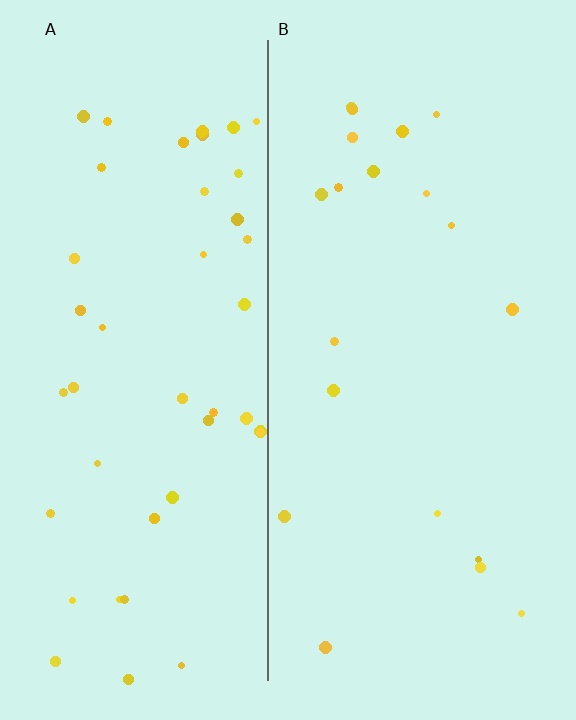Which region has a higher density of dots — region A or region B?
A (the left).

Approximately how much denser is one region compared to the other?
Approximately 2.2× — region A over region B.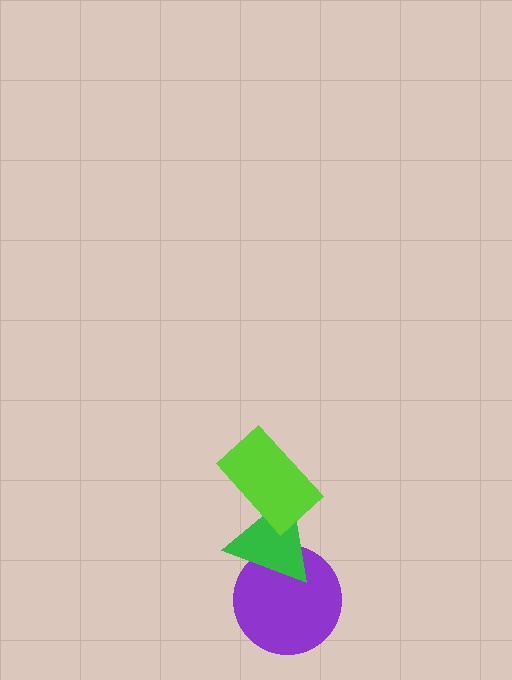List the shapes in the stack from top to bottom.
From top to bottom: the lime rectangle, the green triangle, the purple circle.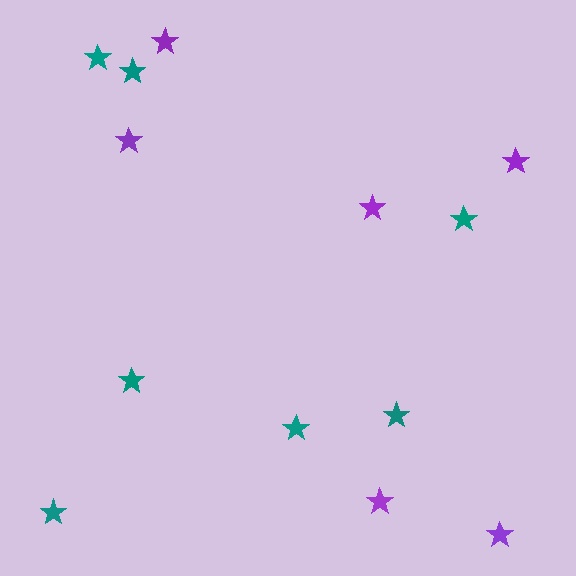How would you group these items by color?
There are 2 groups: one group of purple stars (6) and one group of teal stars (7).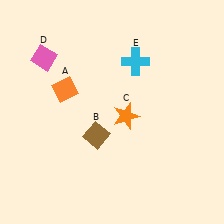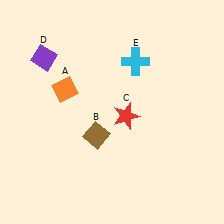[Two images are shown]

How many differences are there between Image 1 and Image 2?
There are 2 differences between the two images.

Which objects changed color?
C changed from orange to red. D changed from pink to purple.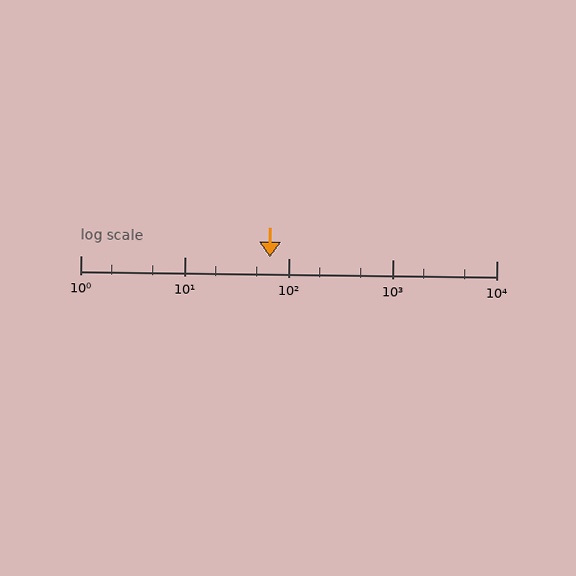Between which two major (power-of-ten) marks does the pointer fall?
The pointer is between 10 and 100.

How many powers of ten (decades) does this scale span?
The scale spans 4 decades, from 1 to 10000.